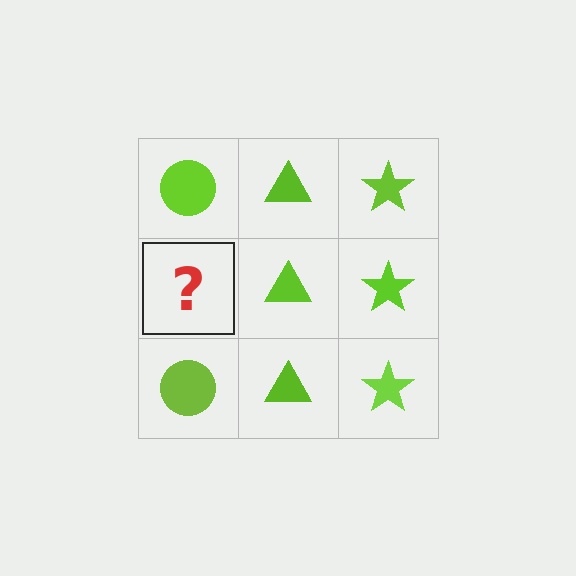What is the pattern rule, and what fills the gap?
The rule is that each column has a consistent shape. The gap should be filled with a lime circle.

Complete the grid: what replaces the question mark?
The question mark should be replaced with a lime circle.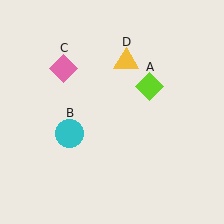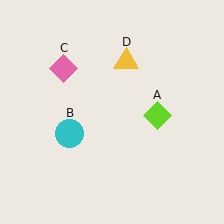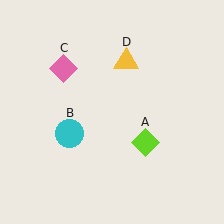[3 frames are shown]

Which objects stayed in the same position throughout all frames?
Cyan circle (object B) and pink diamond (object C) and yellow triangle (object D) remained stationary.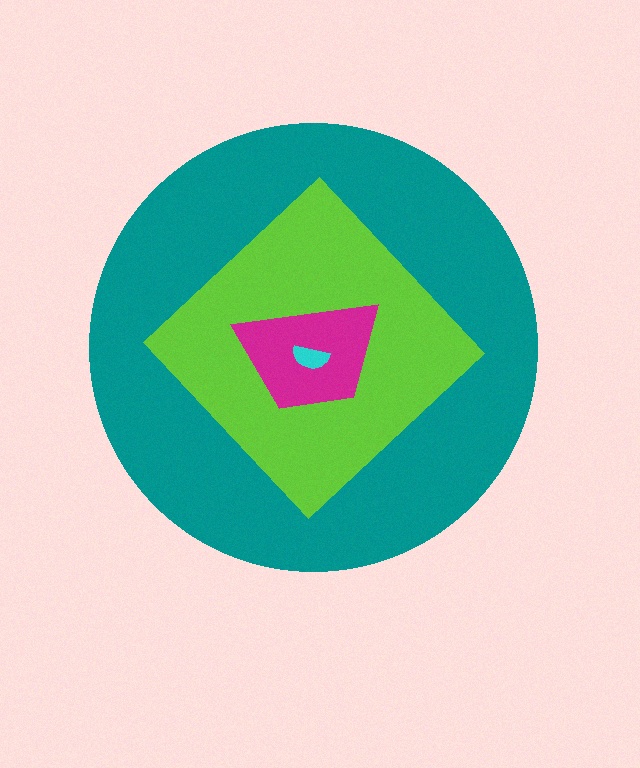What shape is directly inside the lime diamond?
The magenta trapezoid.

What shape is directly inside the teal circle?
The lime diamond.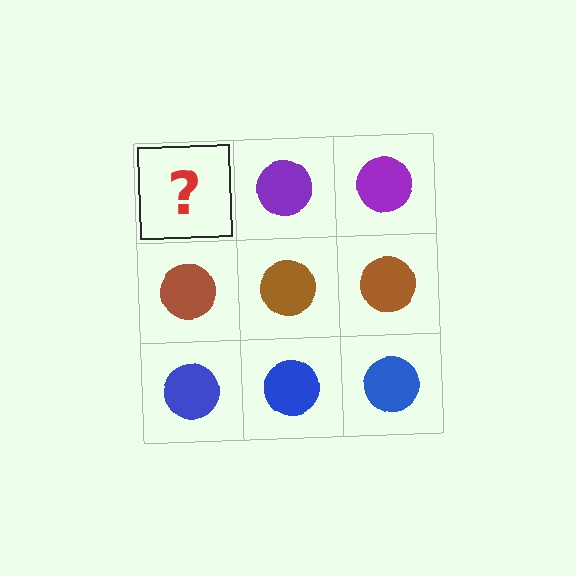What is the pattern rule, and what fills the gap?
The rule is that each row has a consistent color. The gap should be filled with a purple circle.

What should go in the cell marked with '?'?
The missing cell should contain a purple circle.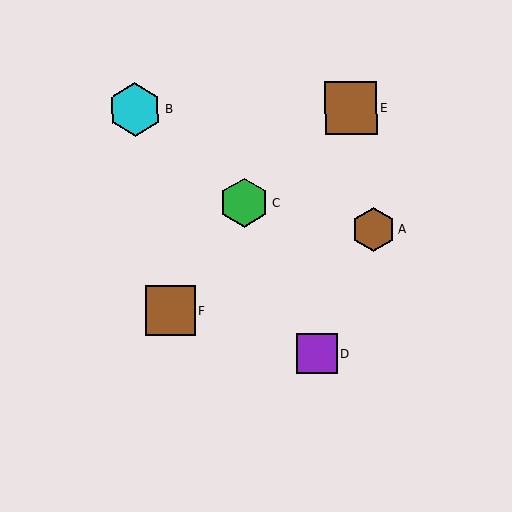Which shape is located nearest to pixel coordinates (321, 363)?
The purple square (labeled D) at (317, 353) is nearest to that location.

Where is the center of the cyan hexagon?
The center of the cyan hexagon is at (135, 110).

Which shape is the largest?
The cyan hexagon (labeled B) is the largest.